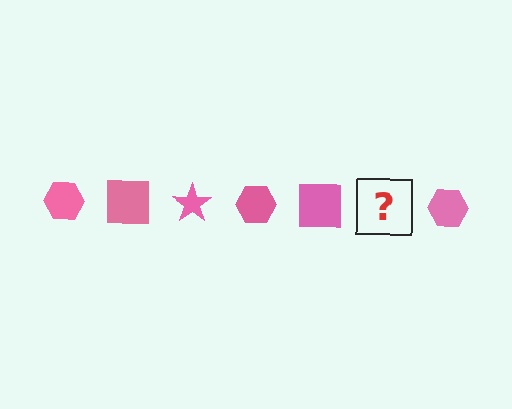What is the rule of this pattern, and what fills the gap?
The rule is that the pattern cycles through hexagon, square, star shapes in pink. The gap should be filled with a pink star.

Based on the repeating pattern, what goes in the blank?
The blank should be a pink star.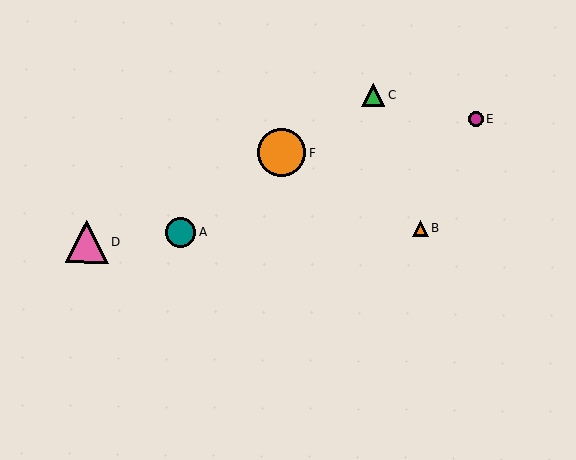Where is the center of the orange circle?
The center of the orange circle is at (282, 153).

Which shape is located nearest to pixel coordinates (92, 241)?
The pink triangle (labeled D) at (87, 241) is nearest to that location.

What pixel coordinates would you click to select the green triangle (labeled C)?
Click at (373, 95) to select the green triangle C.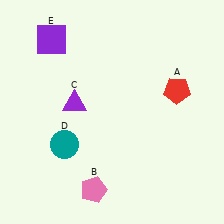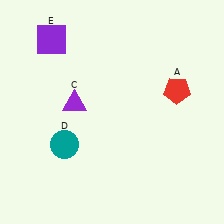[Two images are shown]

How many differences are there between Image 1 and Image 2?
There is 1 difference between the two images.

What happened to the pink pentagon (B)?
The pink pentagon (B) was removed in Image 2. It was in the bottom-left area of Image 1.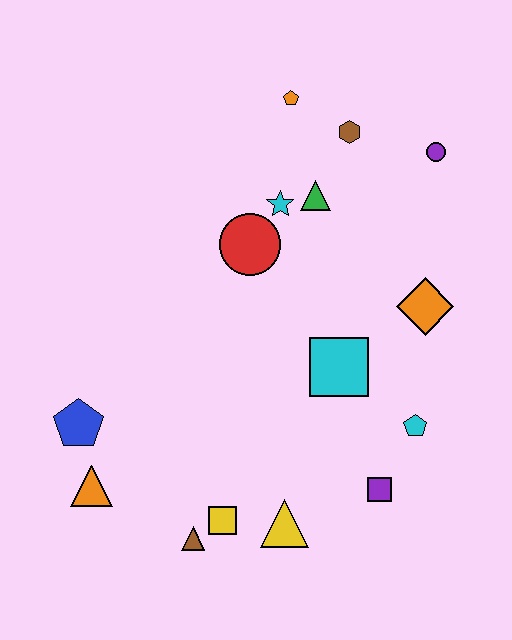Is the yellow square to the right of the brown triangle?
Yes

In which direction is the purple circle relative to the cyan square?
The purple circle is above the cyan square.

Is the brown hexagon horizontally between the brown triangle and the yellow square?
No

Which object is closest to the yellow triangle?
The yellow square is closest to the yellow triangle.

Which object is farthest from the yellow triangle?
The orange pentagon is farthest from the yellow triangle.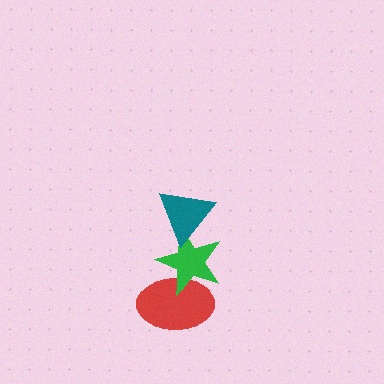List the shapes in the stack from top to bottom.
From top to bottom: the teal triangle, the green star, the red ellipse.